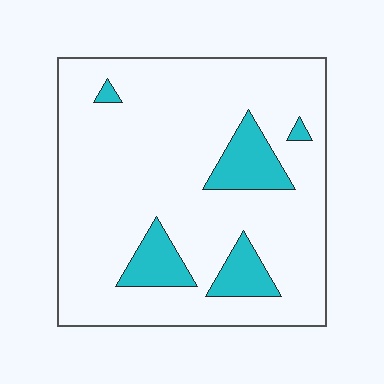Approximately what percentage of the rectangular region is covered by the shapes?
Approximately 15%.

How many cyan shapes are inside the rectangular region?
5.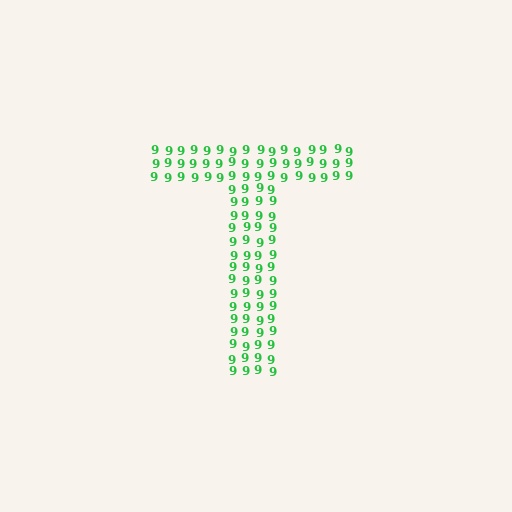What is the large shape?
The large shape is the letter T.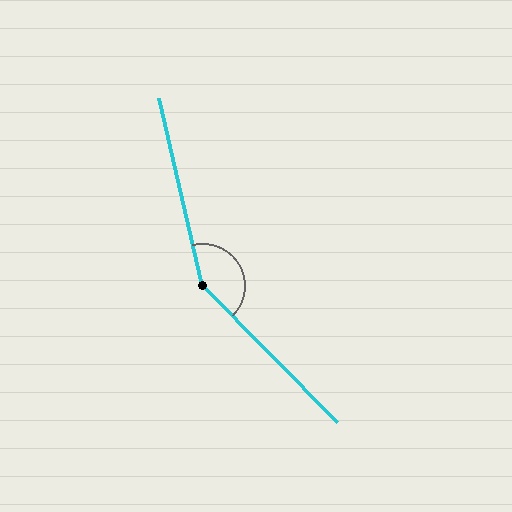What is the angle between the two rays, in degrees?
Approximately 148 degrees.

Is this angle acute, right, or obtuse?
It is obtuse.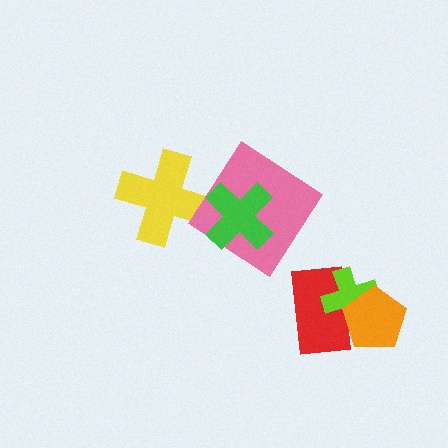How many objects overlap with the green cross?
1 object overlaps with the green cross.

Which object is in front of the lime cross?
The orange pentagon is in front of the lime cross.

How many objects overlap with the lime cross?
2 objects overlap with the lime cross.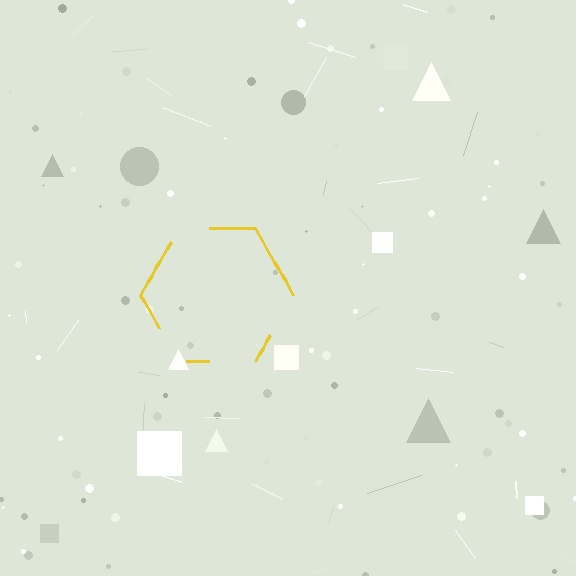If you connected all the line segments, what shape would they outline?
They would outline a hexagon.